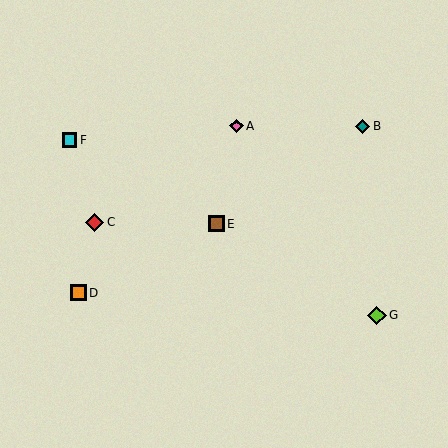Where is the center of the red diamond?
The center of the red diamond is at (95, 222).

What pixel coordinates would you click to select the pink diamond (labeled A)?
Click at (237, 126) to select the pink diamond A.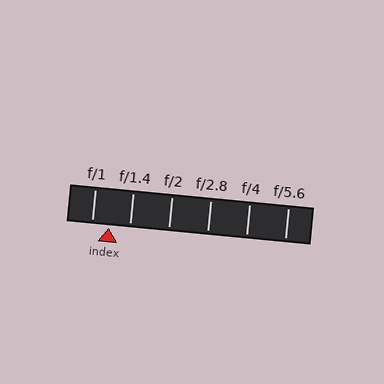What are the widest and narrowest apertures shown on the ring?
The widest aperture shown is f/1 and the narrowest is f/5.6.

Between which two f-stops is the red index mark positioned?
The index mark is between f/1 and f/1.4.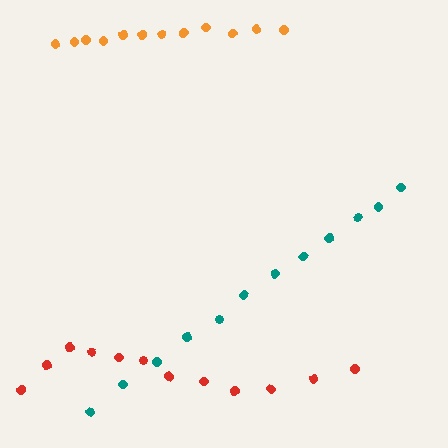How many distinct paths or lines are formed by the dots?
There are 3 distinct paths.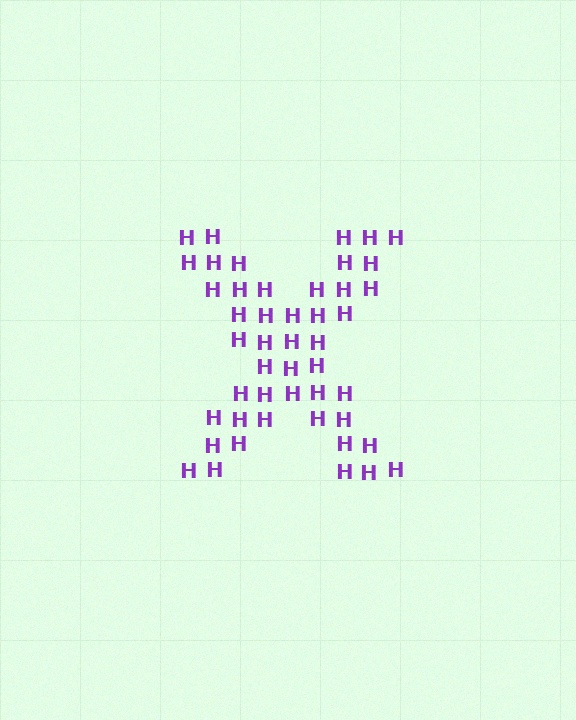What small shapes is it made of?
It is made of small letter H's.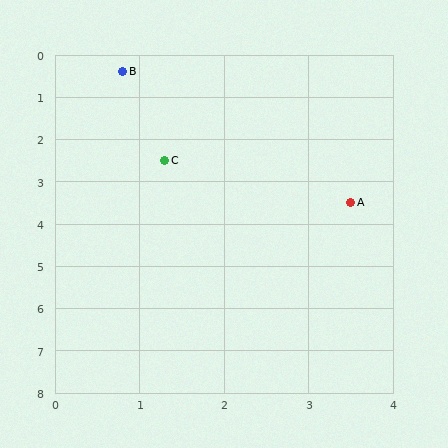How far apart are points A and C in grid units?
Points A and C are about 2.4 grid units apart.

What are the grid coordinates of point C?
Point C is at approximately (1.3, 2.5).